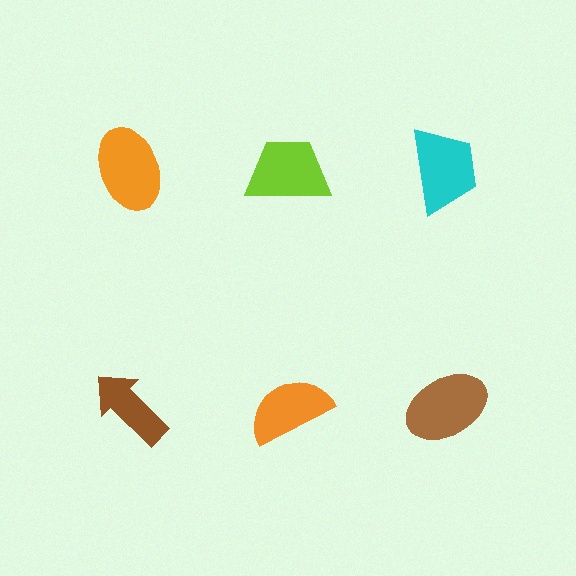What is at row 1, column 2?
A lime trapezoid.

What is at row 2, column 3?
A brown ellipse.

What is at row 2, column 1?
A brown arrow.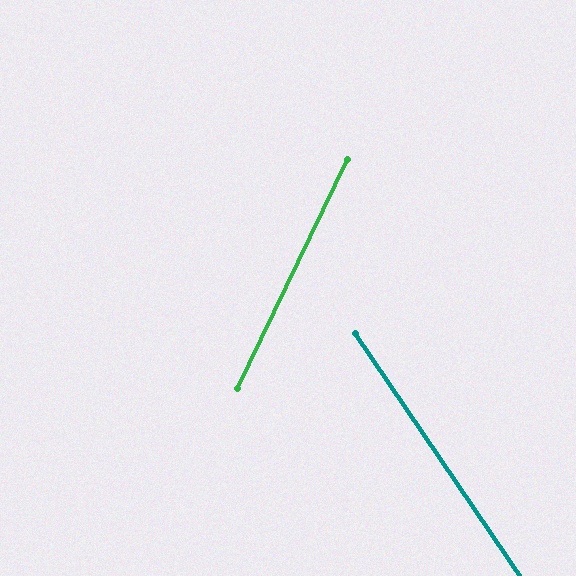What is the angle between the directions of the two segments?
Approximately 60 degrees.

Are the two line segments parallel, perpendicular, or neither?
Neither parallel nor perpendicular — they differ by about 60°.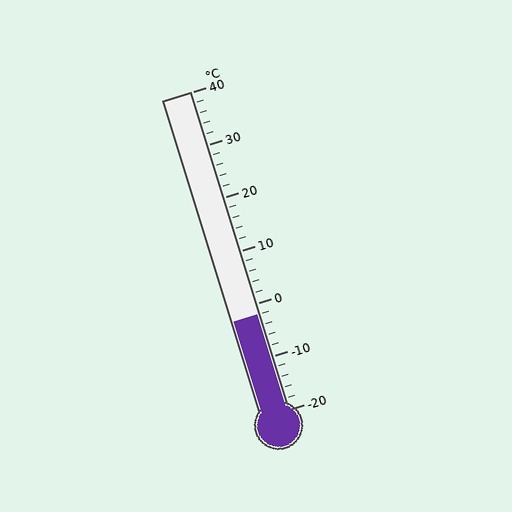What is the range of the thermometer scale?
The thermometer scale ranges from -20°C to 40°C.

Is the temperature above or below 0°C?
The temperature is below 0°C.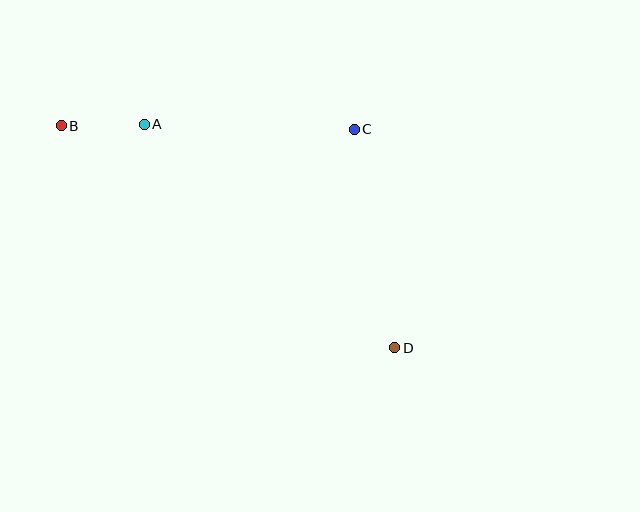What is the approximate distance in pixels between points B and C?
The distance between B and C is approximately 293 pixels.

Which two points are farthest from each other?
Points B and D are farthest from each other.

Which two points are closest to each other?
Points A and B are closest to each other.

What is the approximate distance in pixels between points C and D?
The distance between C and D is approximately 222 pixels.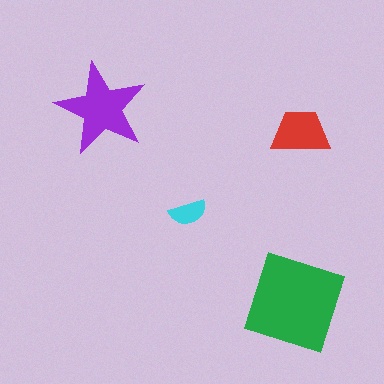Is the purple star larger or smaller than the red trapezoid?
Larger.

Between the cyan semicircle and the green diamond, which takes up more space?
The green diamond.